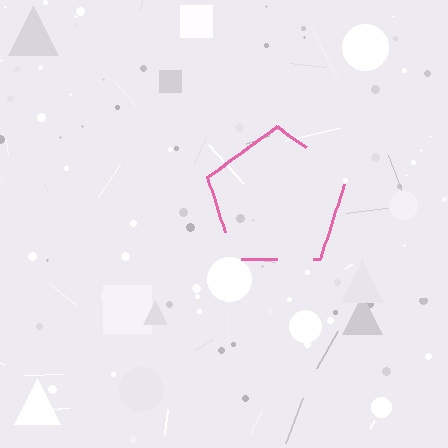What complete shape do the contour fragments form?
The contour fragments form a pentagon.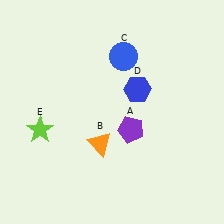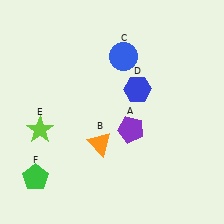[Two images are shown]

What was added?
A green pentagon (F) was added in Image 2.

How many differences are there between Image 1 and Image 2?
There is 1 difference between the two images.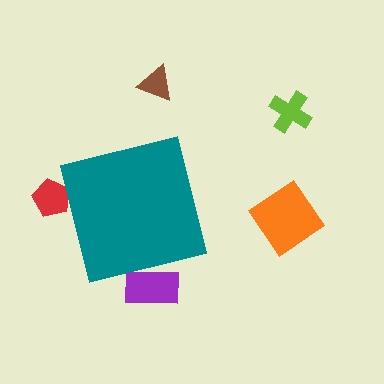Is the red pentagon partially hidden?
Yes, the red pentagon is partially hidden behind the teal square.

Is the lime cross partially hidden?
No, the lime cross is fully visible.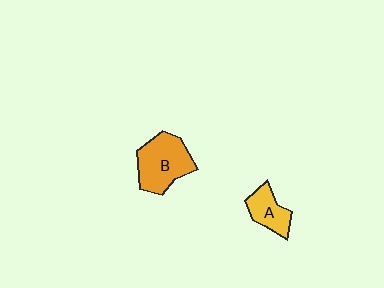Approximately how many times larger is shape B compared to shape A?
Approximately 1.8 times.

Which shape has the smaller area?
Shape A (yellow).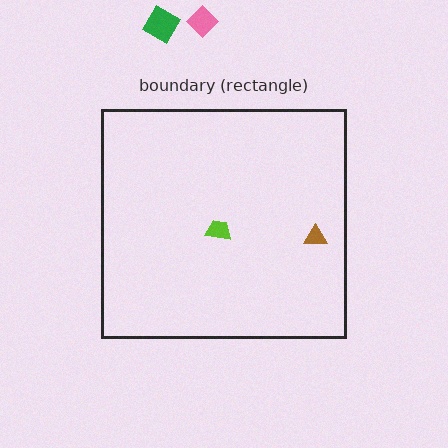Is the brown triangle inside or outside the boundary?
Inside.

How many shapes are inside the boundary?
2 inside, 2 outside.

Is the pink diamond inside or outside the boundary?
Outside.